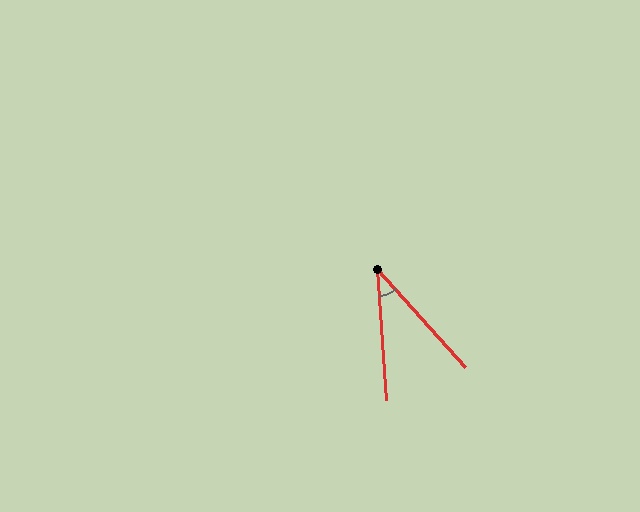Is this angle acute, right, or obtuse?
It is acute.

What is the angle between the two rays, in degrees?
Approximately 38 degrees.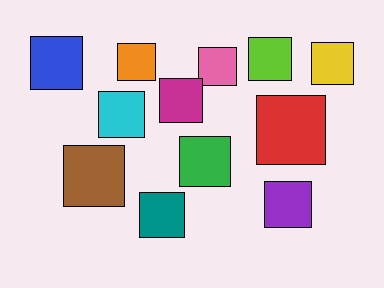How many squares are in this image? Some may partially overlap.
There are 12 squares.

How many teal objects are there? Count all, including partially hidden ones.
There is 1 teal object.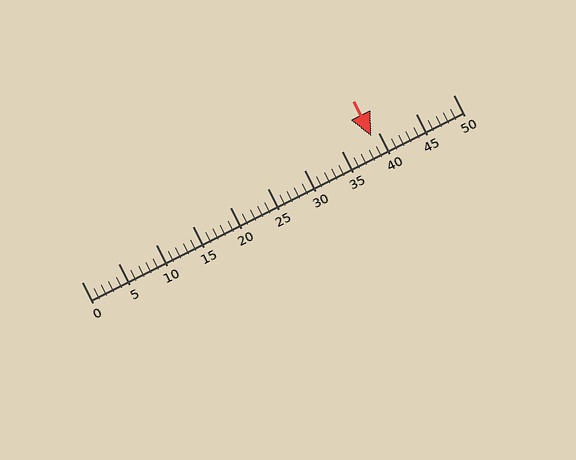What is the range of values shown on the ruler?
The ruler shows values from 0 to 50.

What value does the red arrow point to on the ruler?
The red arrow points to approximately 39.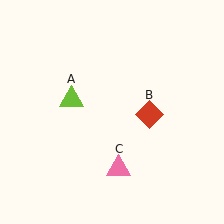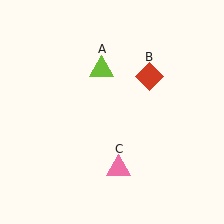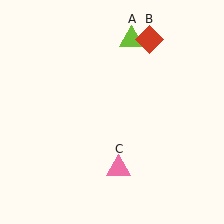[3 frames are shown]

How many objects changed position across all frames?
2 objects changed position: lime triangle (object A), red diamond (object B).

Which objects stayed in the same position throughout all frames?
Pink triangle (object C) remained stationary.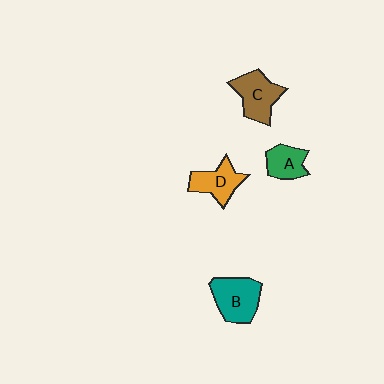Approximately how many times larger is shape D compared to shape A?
Approximately 1.2 times.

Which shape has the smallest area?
Shape A (green).